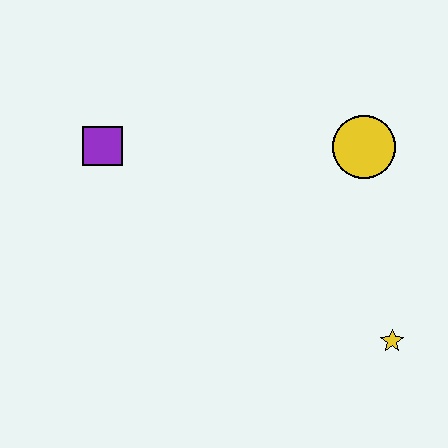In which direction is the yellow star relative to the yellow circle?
The yellow star is below the yellow circle.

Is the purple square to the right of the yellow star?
No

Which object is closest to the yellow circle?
The yellow star is closest to the yellow circle.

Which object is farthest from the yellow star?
The purple square is farthest from the yellow star.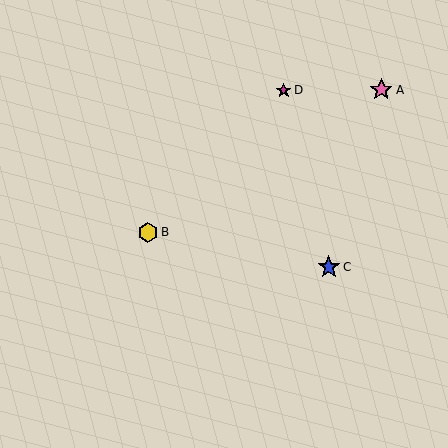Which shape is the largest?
The blue star (labeled C) is the largest.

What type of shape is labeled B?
Shape B is a yellow hexagon.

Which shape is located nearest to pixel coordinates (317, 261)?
The blue star (labeled C) at (329, 267) is nearest to that location.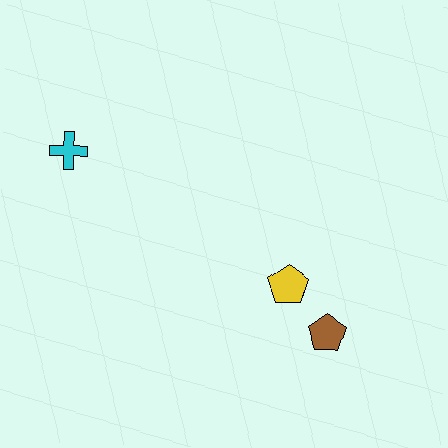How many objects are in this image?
There are 3 objects.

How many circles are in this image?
There are no circles.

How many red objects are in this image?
There are no red objects.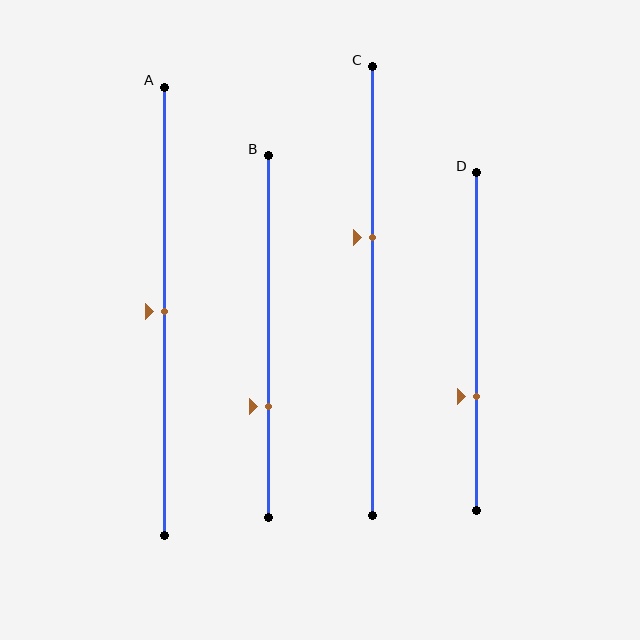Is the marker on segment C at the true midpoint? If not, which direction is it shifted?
No, the marker on segment C is shifted upward by about 12% of the segment length.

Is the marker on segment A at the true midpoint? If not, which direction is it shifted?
Yes, the marker on segment A is at the true midpoint.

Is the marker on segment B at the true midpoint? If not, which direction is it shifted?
No, the marker on segment B is shifted downward by about 19% of the segment length.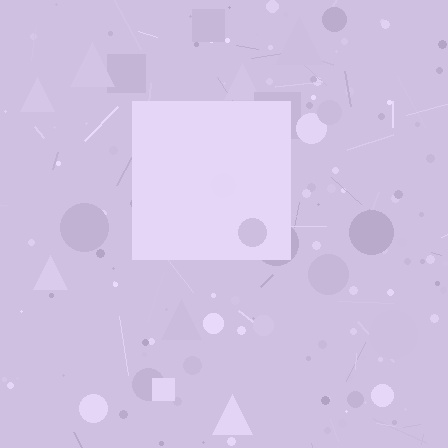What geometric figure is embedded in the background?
A square is embedded in the background.